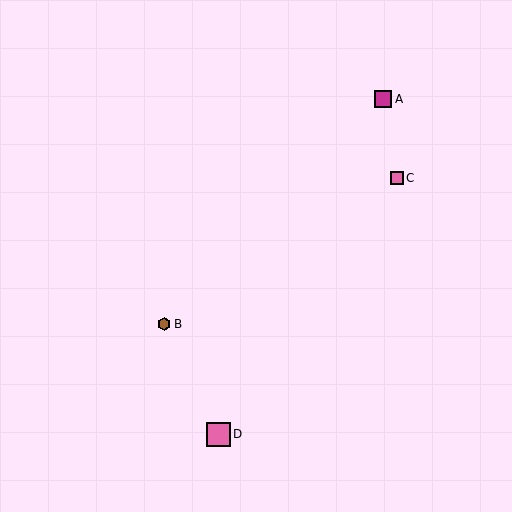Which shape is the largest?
The pink square (labeled D) is the largest.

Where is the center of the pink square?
The center of the pink square is at (397, 178).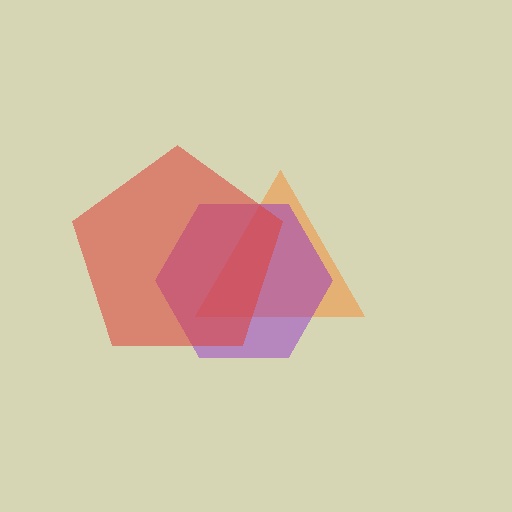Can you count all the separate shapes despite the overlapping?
Yes, there are 3 separate shapes.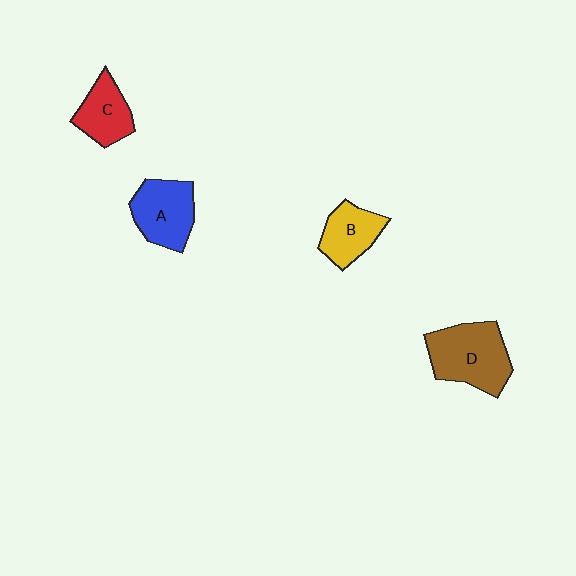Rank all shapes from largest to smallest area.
From largest to smallest: D (brown), A (blue), C (red), B (yellow).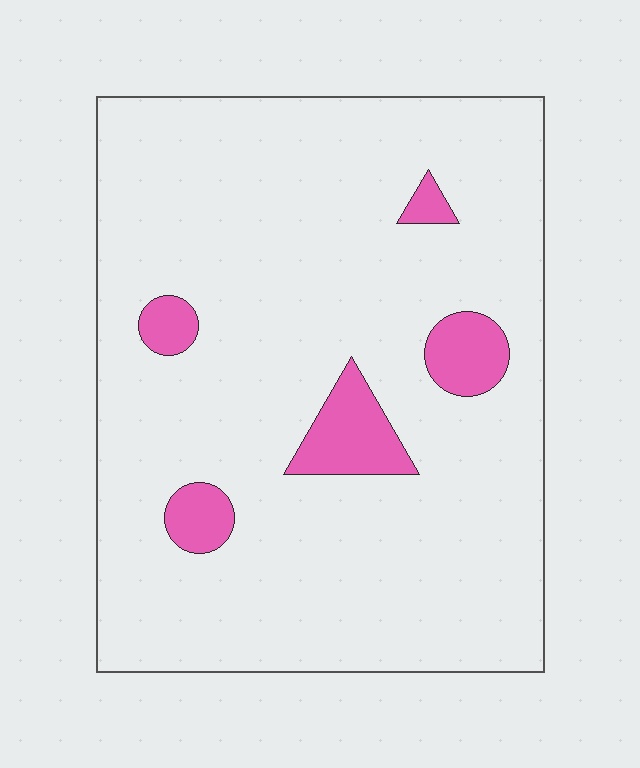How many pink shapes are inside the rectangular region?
5.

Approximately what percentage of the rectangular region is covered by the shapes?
Approximately 10%.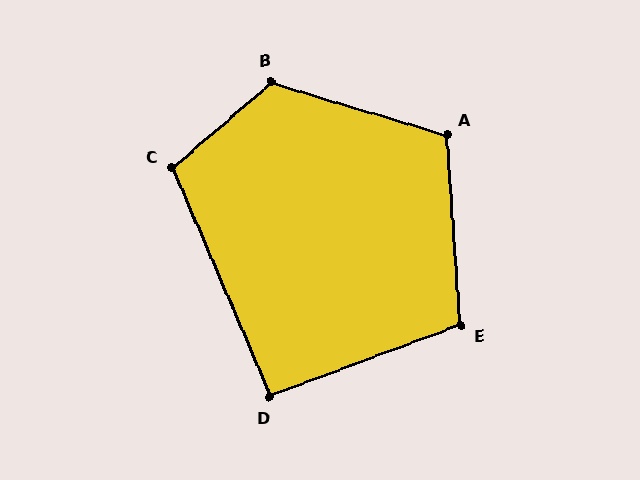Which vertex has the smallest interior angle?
D, at approximately 93 degrees.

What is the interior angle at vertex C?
Approximately 107 degrees (obtuse).